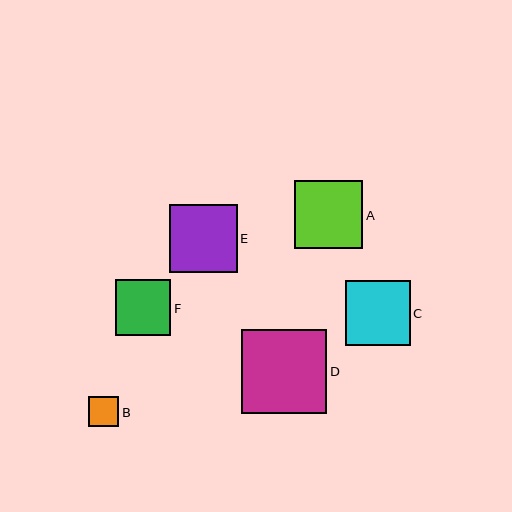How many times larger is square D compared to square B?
Square D is approximately 2.8 times the size of square B.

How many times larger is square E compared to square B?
Square E is approximately 2.3 times the size of square B.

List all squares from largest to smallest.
From largest to smallest: D, A, E, C, F, B.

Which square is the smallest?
Square B is the smallest with a size of approximately 30 pixels.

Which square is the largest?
Square D is the largest with a size of approximately 85 pixels.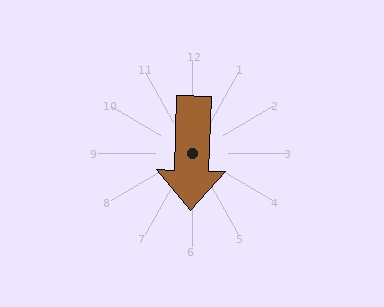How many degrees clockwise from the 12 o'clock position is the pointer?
Approximately 182 degrees.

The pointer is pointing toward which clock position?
Roughly 6 o'clock.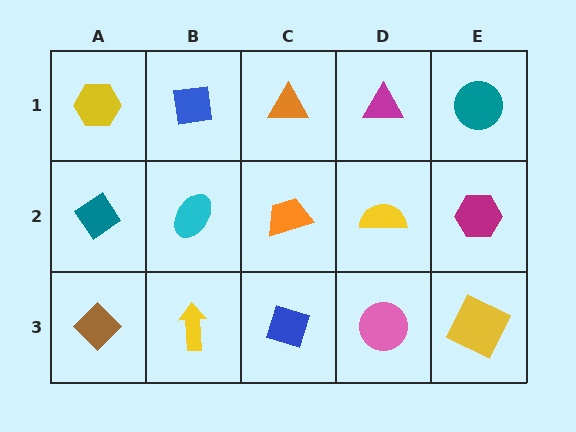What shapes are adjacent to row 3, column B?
A cyan ellipse (row 2, column B), a brown diamond (row 3, column A), a blue diamond (row 3, column C).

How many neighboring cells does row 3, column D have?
3.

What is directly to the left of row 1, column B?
A yellow hexagon.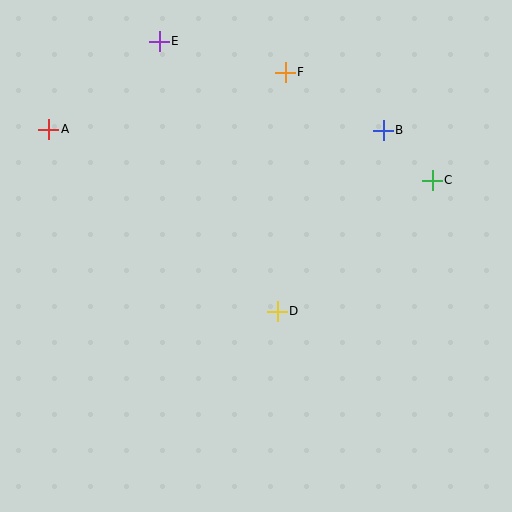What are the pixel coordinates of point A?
Point A is at (49, 129).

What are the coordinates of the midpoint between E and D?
The midpoint between E and D is at (218, 176).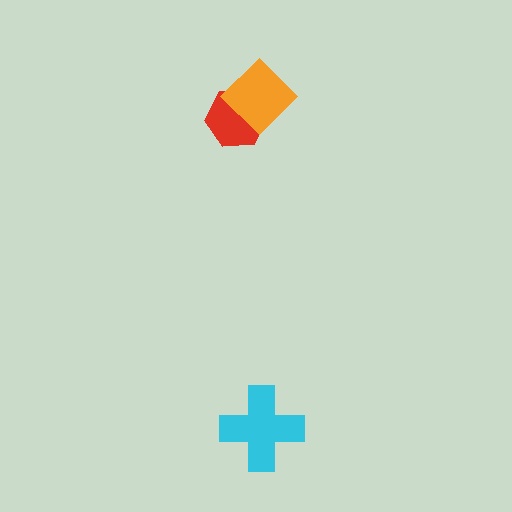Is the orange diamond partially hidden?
No, no other shape covers it.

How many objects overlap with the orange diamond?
1 object overlaps with the orange diamond.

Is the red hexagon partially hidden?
Yes, it is partially covered by another shape.